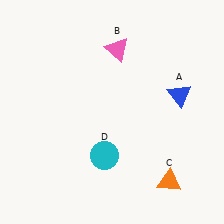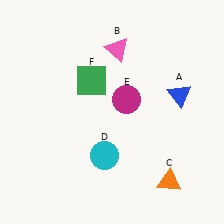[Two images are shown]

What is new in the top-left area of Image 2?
A green square (F) was added in the top-left area of Image 2.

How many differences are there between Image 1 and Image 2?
There are 2 differences between the two images.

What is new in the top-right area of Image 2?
A magenta circle (E) was added in the top-right area of Image 2.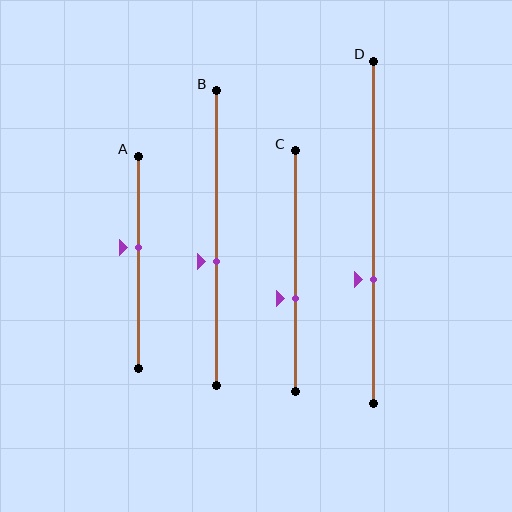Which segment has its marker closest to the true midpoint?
Segment A has its marker closest to the true midpoint.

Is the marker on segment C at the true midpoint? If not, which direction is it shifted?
No, the marker on segment C is shifted downward by about 12% of the segment length.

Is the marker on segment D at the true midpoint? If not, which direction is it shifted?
No, the marker on segment D is shifted downward by about 14% of the segment length.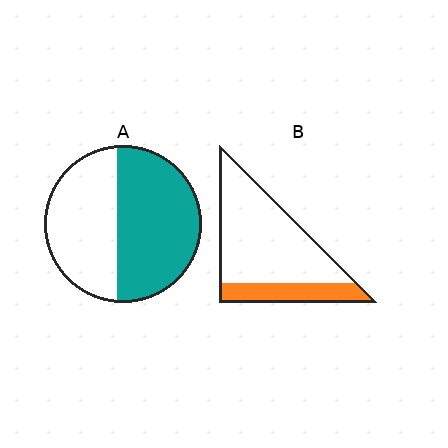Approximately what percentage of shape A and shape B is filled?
A is approximately 55% and B is approximately 25%.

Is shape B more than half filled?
No.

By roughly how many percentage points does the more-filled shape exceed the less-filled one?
By roughly 30 percentage points (A over B).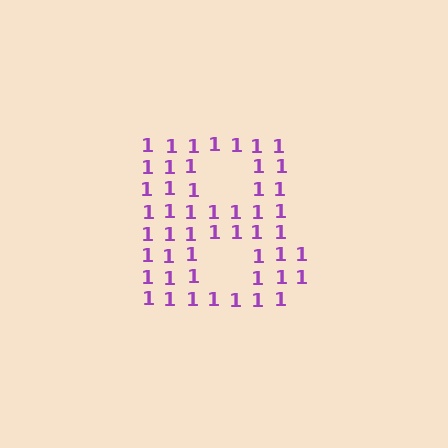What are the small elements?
The small elements are digit 1's.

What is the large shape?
The large shape is the letter B.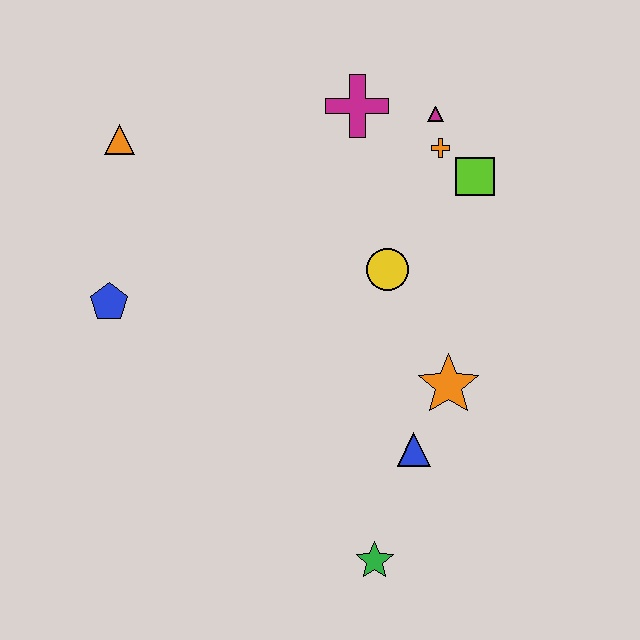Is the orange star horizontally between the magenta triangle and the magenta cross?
No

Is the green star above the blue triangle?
No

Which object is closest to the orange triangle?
The blue pentagon is closest to the orange triangle.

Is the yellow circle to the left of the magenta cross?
No